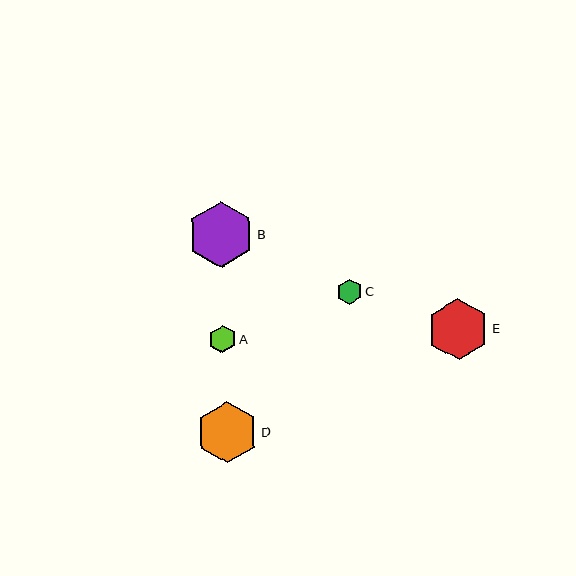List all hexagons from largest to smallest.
From largest to smallest: B, E, D, A, C.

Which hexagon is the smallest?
Hexagon C is the smallest with a size of approximately 26 pixels.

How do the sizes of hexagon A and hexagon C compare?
Hexagon A and hexagon C are approximately the same size.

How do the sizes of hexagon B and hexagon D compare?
Hexagon B and hexagon D are approximately the same size.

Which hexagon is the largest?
Hexagon B is the largest with a size of approximately 66 pixels.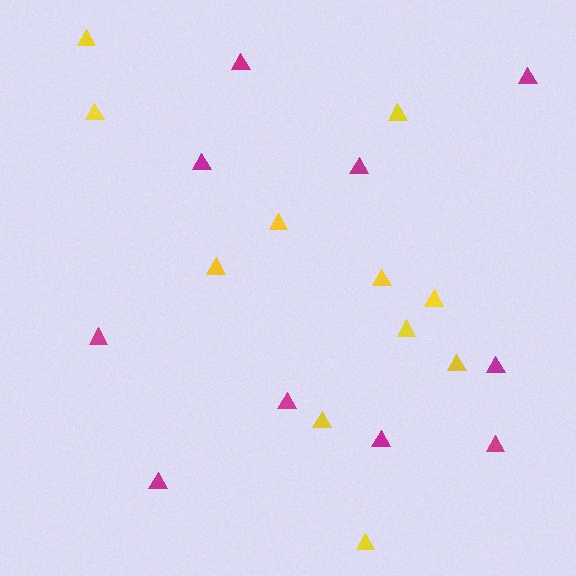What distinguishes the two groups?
There are 2 groups: one group of yellow triangles (11) and one group of magenta triangles (10).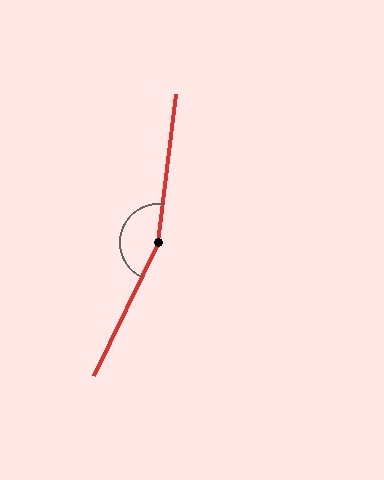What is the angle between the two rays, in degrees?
Approximately 161 degrees.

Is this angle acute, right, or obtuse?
It is obtuse.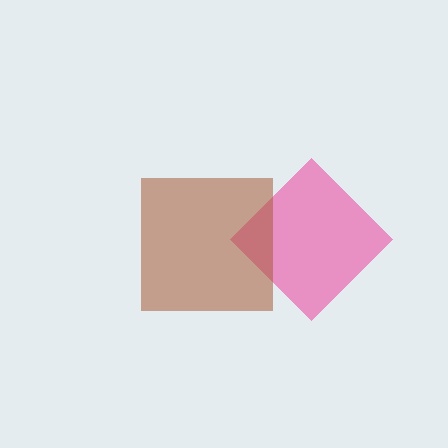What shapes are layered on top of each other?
The layered shapes are: a pink diamond, a brown square.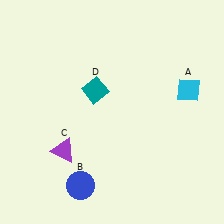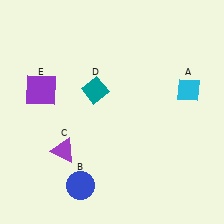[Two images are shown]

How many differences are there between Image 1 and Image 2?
There is 1 difference between the two images.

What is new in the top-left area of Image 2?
A purple square (E) was added in the top-left area of Image 2.